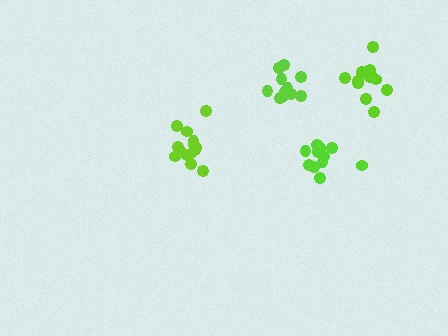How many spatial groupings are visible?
There are 4 spatial groupings.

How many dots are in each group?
Group 1: 14 dots, Group 2: 13 dots, Group 3: 11 dots, Group 4: 13 dots (51 total).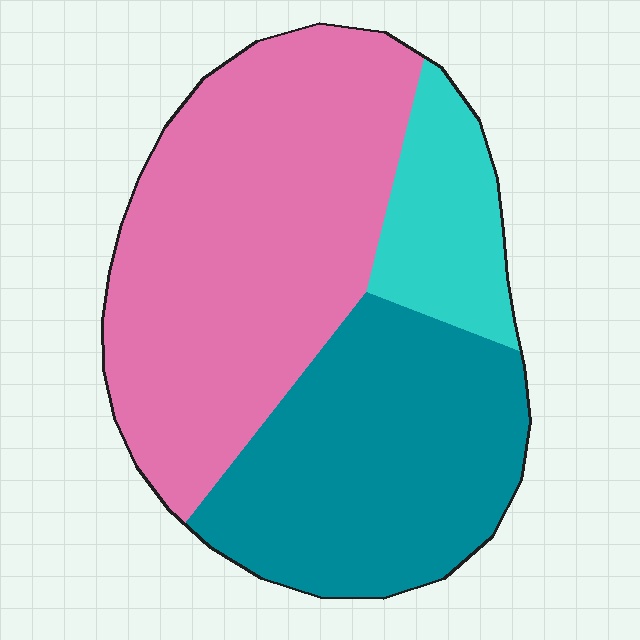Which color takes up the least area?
Cyan, at roughly 15%.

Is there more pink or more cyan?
Pink.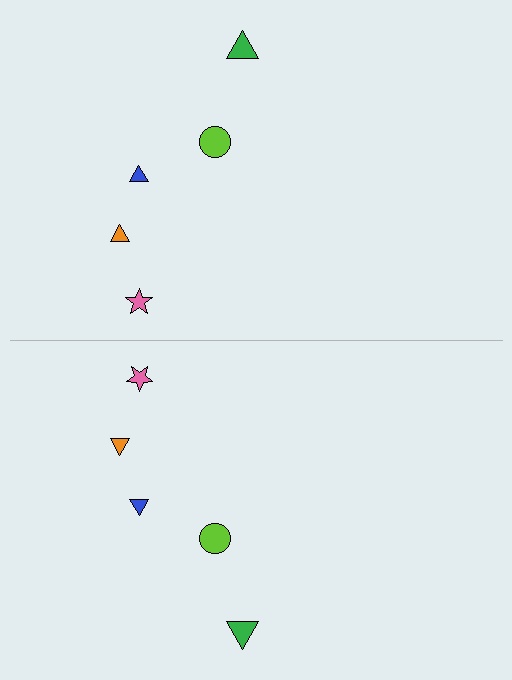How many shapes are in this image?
There are 10 shapes in this image.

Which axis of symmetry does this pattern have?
The pattern has a horizontal axis of symmetry running through the center of the image.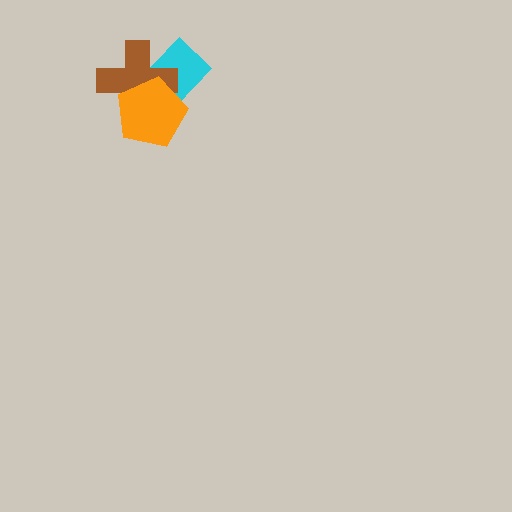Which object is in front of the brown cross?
The orange pentagon is in front of the brown cross.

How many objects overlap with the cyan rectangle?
2 objects overlap with the cyan rectangle.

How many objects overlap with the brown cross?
2 objects overlap with the brown cross.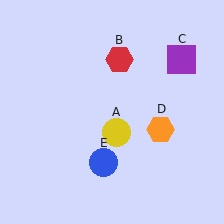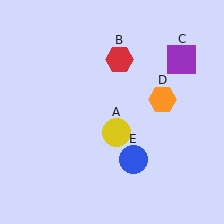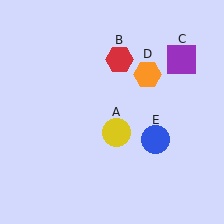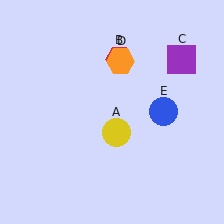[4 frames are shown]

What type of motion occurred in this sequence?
The orange hexagon (object D), blue circle (object E) rotated counterclockwise around the center of the scene.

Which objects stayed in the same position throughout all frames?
Yellow circle (object A) and red hexagon (object B) and purple square (object C) remained stationary.